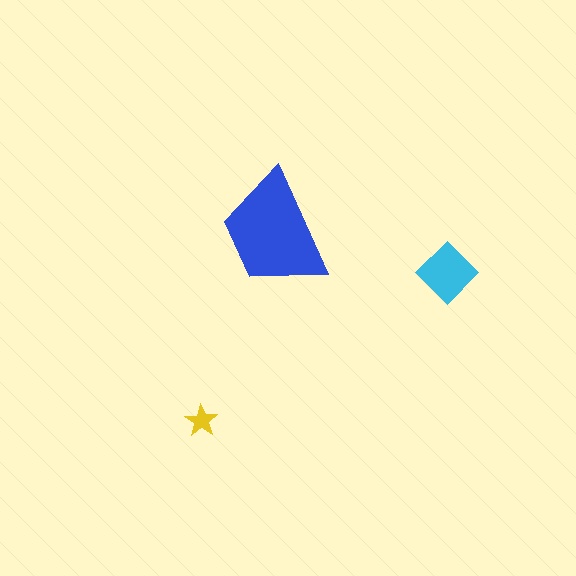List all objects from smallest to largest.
The yellow star, the cyan diamond, the blue trapezoid.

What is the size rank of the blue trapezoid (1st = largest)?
1st.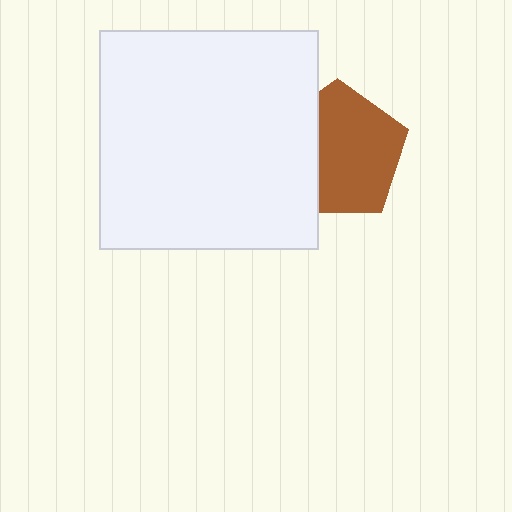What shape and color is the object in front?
The object in front is a white square.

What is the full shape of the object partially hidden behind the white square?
The partially hidden object is a brown pentagon.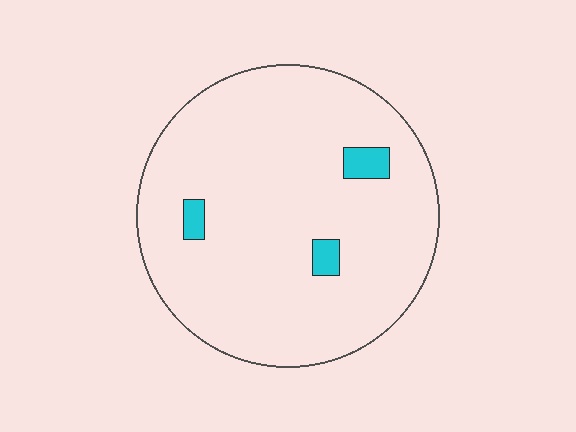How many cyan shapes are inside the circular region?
3.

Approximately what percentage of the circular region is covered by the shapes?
Approximately 5%.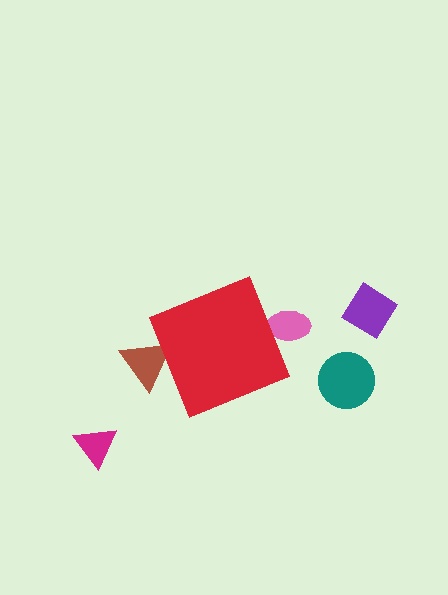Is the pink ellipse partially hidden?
Yes, the pink ellipse is partially hidden behind the red diamond.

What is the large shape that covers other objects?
A red diamond.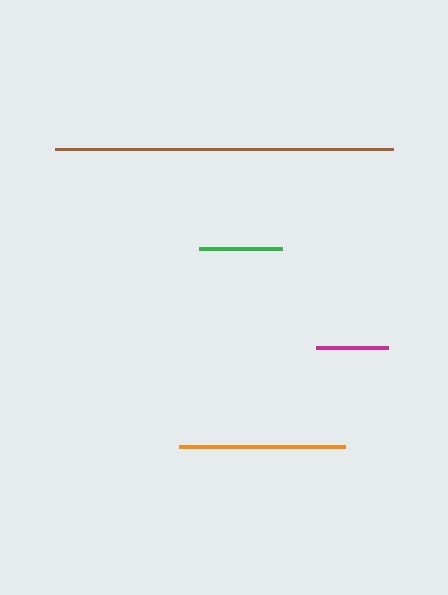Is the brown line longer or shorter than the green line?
The brown line is longer than the green line.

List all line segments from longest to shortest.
From longest to shortest: brown, orange, green, magenta.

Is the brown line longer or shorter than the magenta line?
The brown line is longer than the magenta line.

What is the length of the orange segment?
The orange segment is approximately 166 pixels long.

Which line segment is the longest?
The brown line is the longest at approximately 338 pixels.